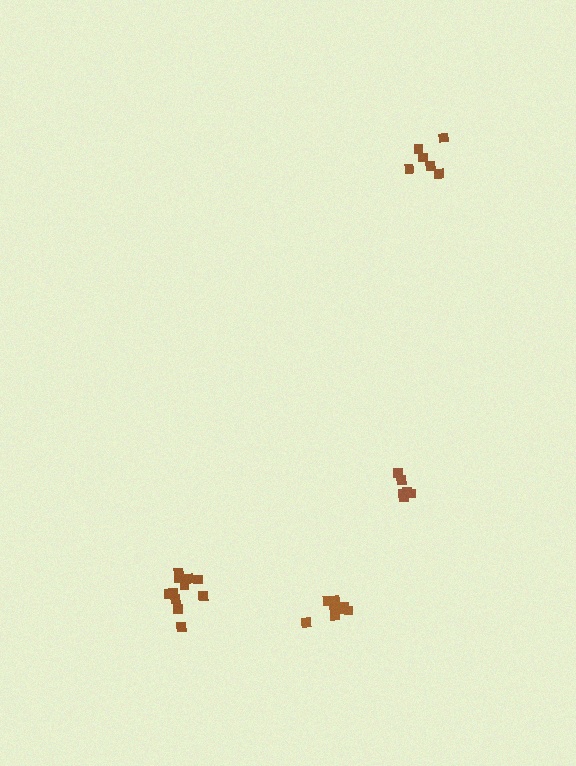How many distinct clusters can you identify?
There are 4 distinct clusters.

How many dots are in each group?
Group 1: 11 dots, Group 2: 6 dots, Group 3: 6 dots, Group 4: 9 dots (32 total).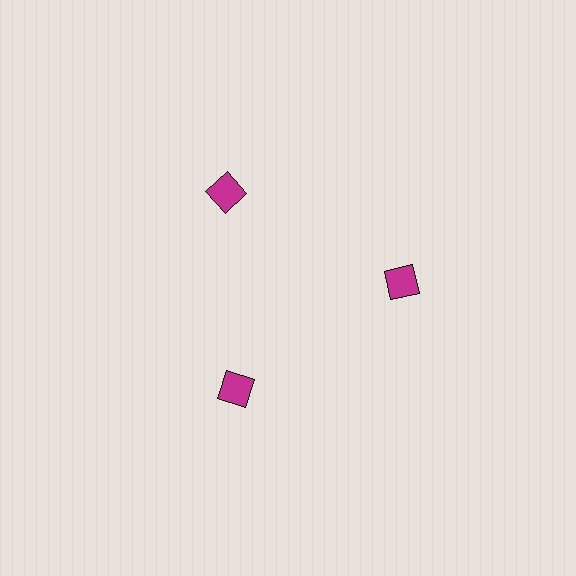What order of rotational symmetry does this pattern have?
This pattern has 3-fold rotational symmetry.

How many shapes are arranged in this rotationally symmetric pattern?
There are 3 shapes, arranged in 3 groups of 1.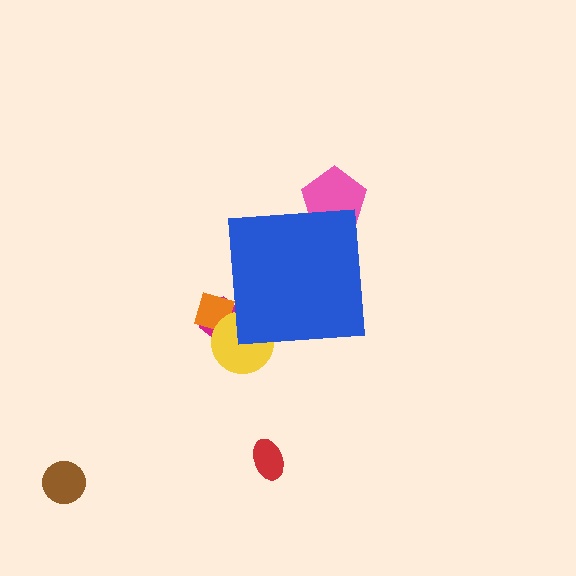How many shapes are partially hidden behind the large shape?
4 shapes are partially hidden.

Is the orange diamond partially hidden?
Yes, the orange diamond is partially hidden behind the blue square.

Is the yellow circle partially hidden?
Yes, the yellow circle is partially hidden behind the blue square.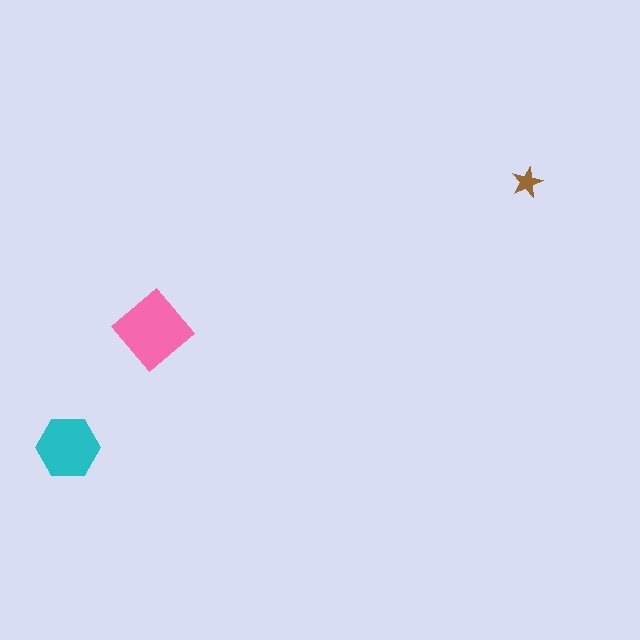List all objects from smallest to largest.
The brown star, the cyan hexagon, the pink diamond.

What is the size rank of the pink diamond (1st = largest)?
1st.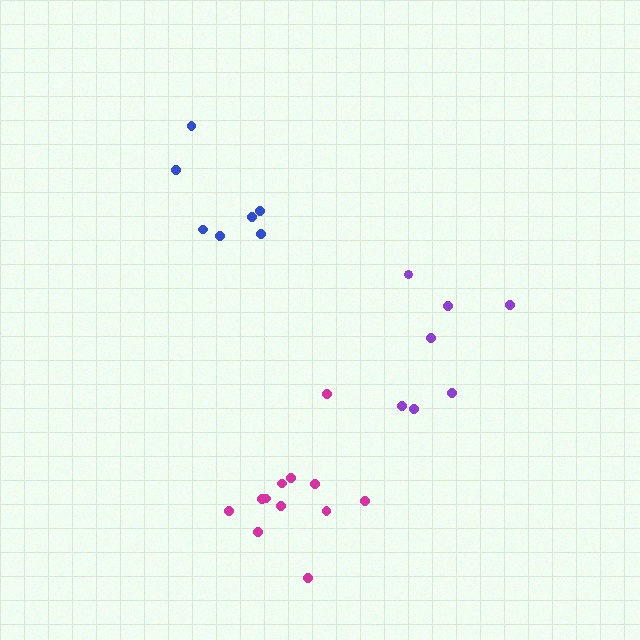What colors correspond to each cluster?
The clusters are colored: purple, magenta, blue.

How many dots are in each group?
Group 1: 7 dots, Group 2: 12 dots, Group 3: 7 dots (26 total).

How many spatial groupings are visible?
There are 3 spatial groupings.